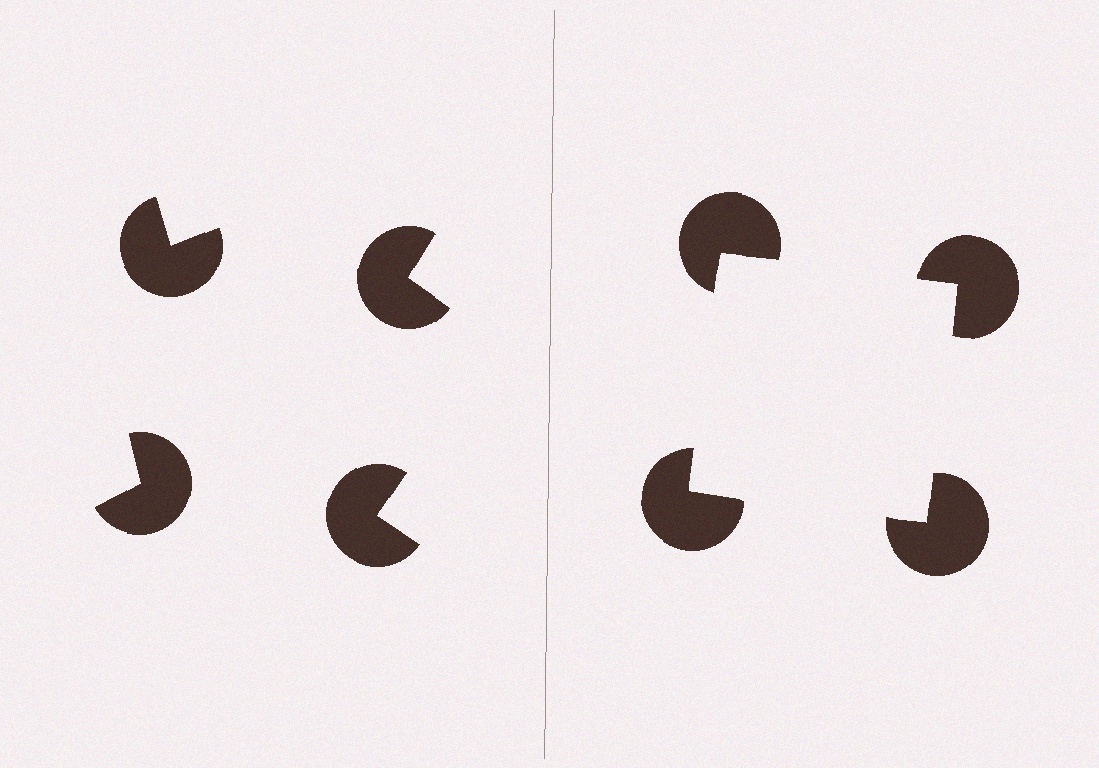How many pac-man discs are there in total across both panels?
8 — 4 on each side.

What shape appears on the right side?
An illusory square.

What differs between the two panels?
The pac-man discs are positioned identically on both sides; only the wedge orientations differ. On the right they align to a square; on the left they are misaligned.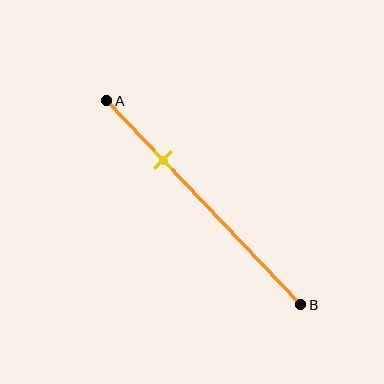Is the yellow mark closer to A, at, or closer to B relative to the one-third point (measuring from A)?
The yellow mark is closer to point A than the one-third point of segment AB.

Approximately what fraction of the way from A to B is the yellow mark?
The yellow mark is approximately 30% of the way from A to B.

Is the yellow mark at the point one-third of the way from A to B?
No, the mark is at about 30% from A, not at the 33% one-third point.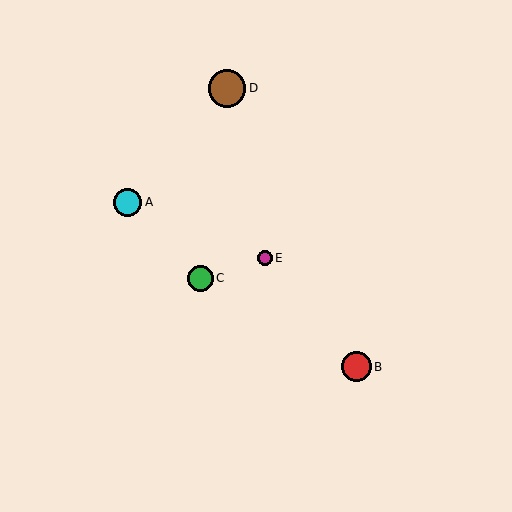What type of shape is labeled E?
Shape E is a magenta circle.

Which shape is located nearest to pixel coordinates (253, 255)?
The magenta circle (labeled E) at (265, 258) is nearest to that location.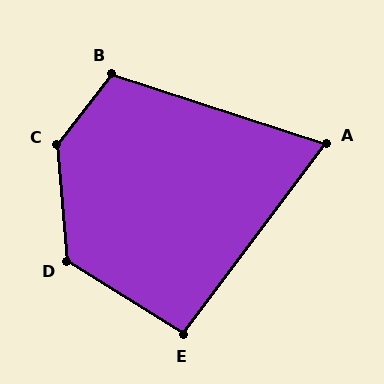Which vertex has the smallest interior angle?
A, at approximately 71 degrees.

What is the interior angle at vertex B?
Approximately 110 degrees (obtuse).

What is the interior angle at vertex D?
Approximately 127 degrees (obtuse).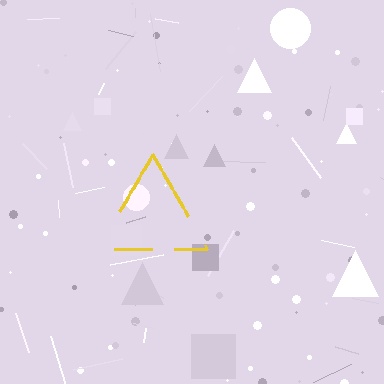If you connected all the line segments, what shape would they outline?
They would outline a triangle.